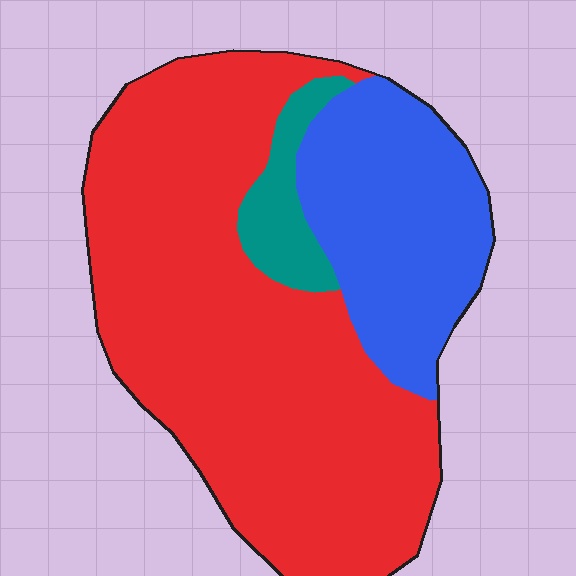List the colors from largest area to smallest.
From largest to smallest: red, blue, teal.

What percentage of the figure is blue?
Blue covers 26% of the figure.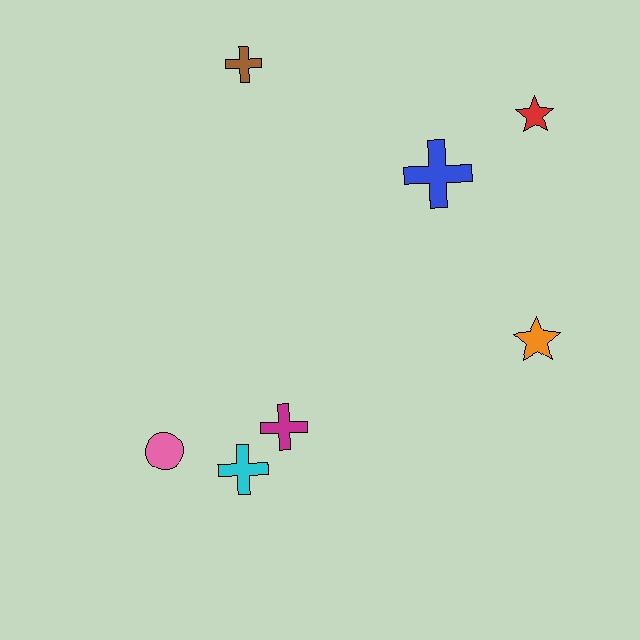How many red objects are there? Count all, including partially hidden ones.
There is 1 red object.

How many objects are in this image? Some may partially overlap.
There are 7 objects.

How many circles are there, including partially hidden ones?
There is 1 circle.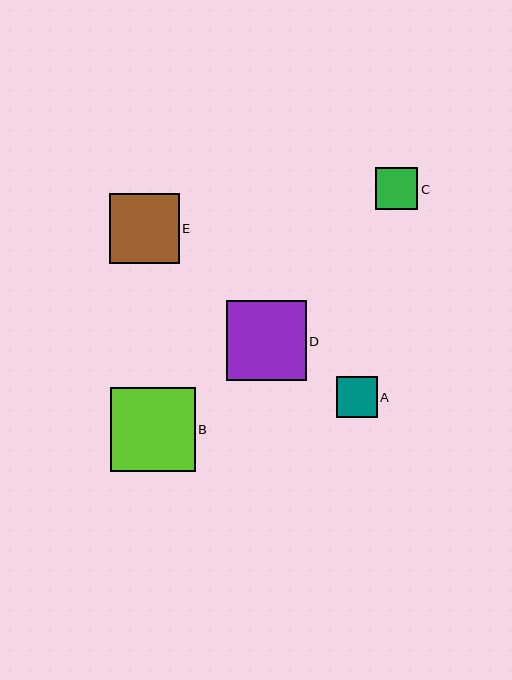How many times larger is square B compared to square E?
Square B is approximately 1.2 times the size of square E.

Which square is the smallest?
Square A is the smallest with a size of approximately 41 pixels.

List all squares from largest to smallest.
From largest to smallest: B, D, E, C, A.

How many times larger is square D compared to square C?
Square D is approximately 1.9 times the size of square C.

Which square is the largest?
Square B is the largest with a size of approximately 84 pixels.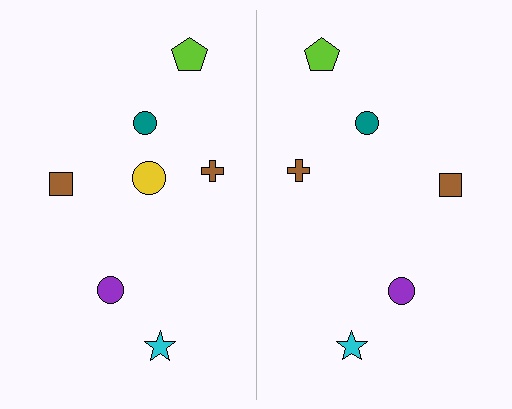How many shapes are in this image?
There are 13 shapes in this image.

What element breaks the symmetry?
A yellow circle is missing from the right side.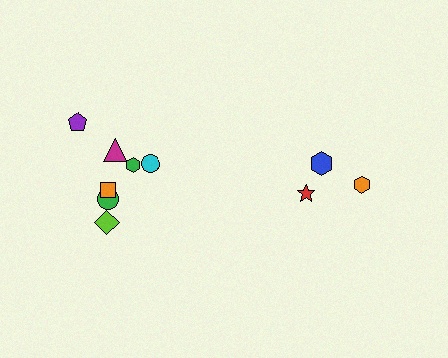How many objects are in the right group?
There are 3 objects.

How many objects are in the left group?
There are 7 objects.